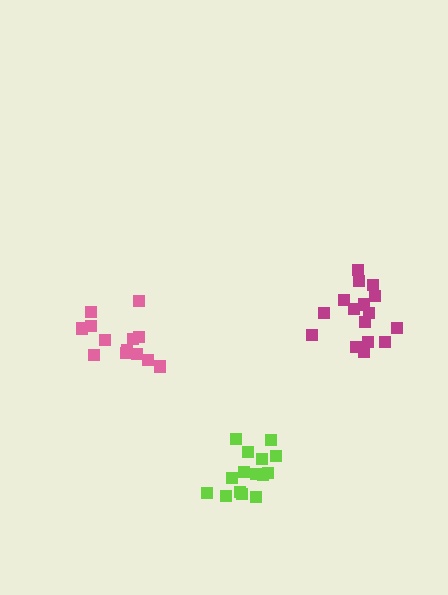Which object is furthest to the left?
The pink cluster is leftmost.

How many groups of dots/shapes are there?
There are 3 groups.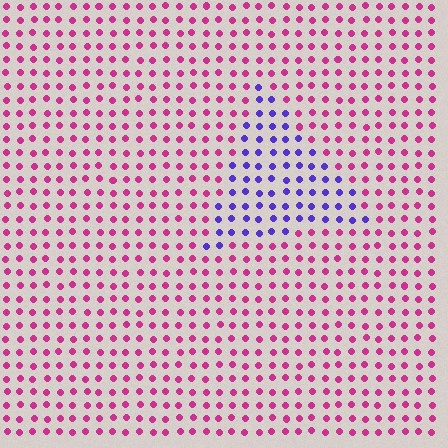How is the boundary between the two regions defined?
The boundary is defined purely by a slight shift in hue (about 69 degrees). Spacing, size, and orientation are identical on both sides.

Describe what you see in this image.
The image is filled with small magenta elements in a uniform arrangement. A triangle-shaped region is visible where the elements are tinted to a slightly different hue, forming a subtle color boundary.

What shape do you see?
I see a triangle.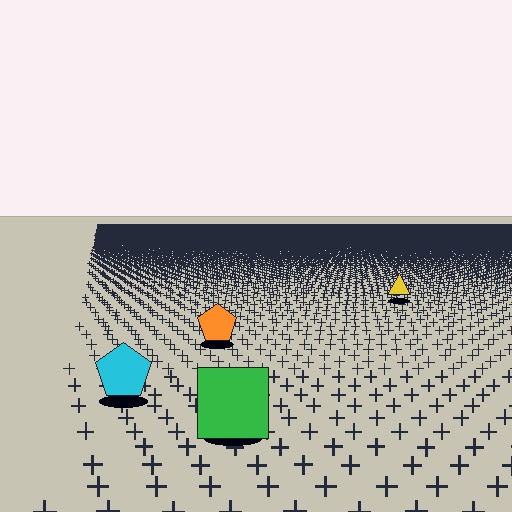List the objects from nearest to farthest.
From nearest to farthest: the green square, the cyan pentagon, the orange pentagon, the yellow triangle.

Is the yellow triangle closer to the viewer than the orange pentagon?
No. The orange pentagon is closer — you can tell from the texture gradient: the ground texture is coarser near it.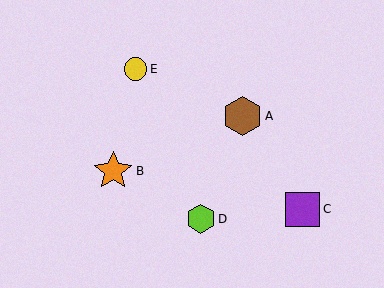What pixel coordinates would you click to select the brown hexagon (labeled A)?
Click at (242, 116) to select the brown hexagon A.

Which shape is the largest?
The brown hexagon (labeled A) is the largest.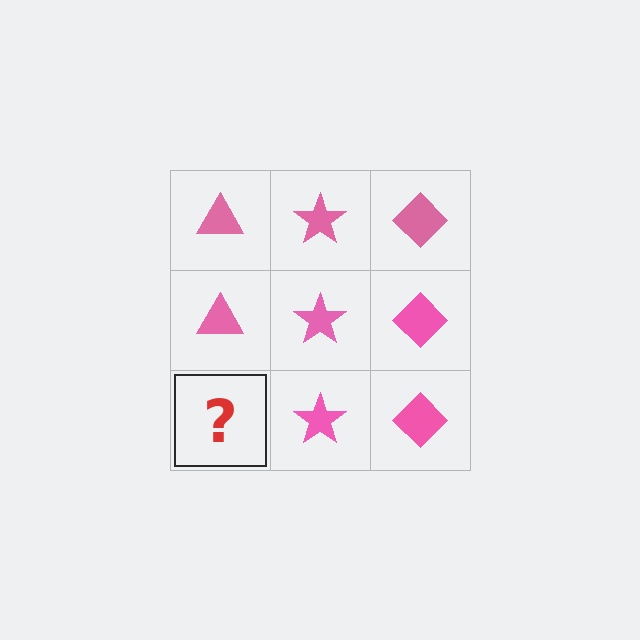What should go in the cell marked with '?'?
The missing cell should contain a pink triangle.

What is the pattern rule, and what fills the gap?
The rule is that each column has a consistent shape. The gap should be filled with a pink triangle.